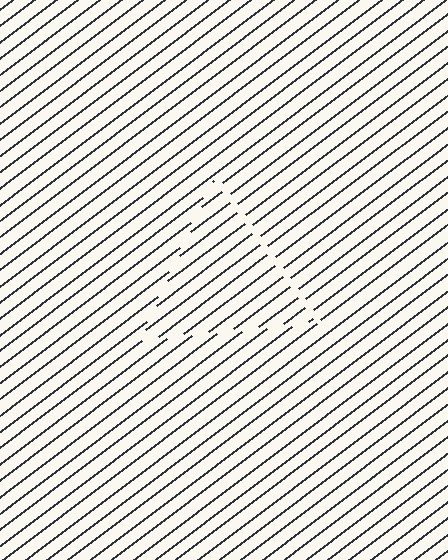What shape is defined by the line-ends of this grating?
An illusory triangle. The interior of the shape contains the same grating, shifted by half a period — the contour is defined by the phase discontinuity where line-ends from the inner and outer gratings abut.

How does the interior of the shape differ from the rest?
The interior of the shape contains the same grating, shifted by half a period — the contour is defined by the phase discontinuity where line-ends from the inner and outer gratings abut.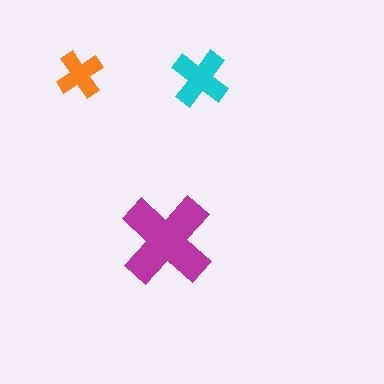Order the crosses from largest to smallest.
the magenta one, the cyan one, the orange one.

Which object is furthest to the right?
The cyan cross is rightmost.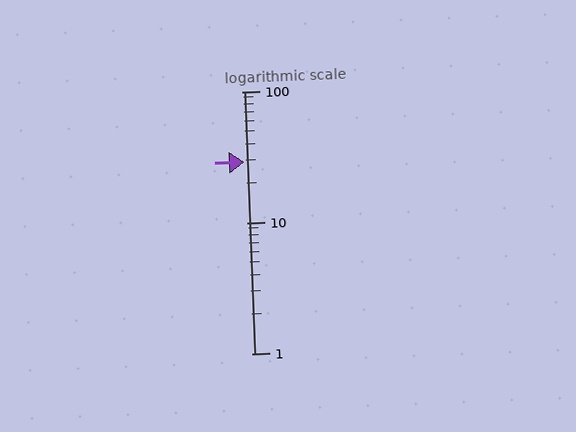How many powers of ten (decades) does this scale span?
The scale spans 2 decades, from 1 to 100.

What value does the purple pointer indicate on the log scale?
The pointer indicates approximately 29.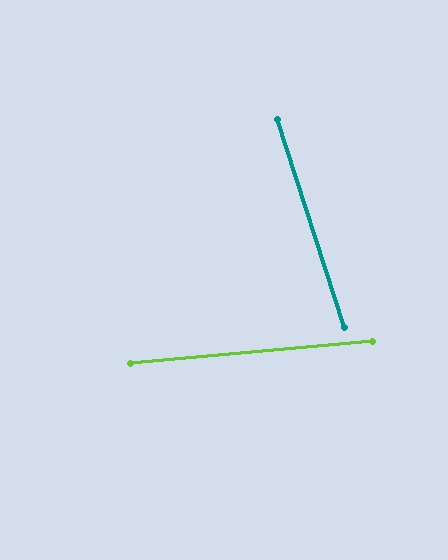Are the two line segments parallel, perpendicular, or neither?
Neither parallel nor perpendicular — they differ by about 77°.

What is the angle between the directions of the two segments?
Approximately 77 degrees.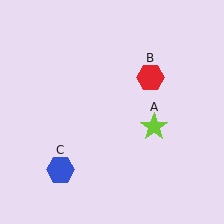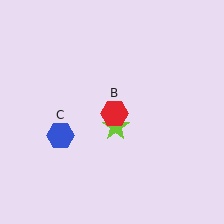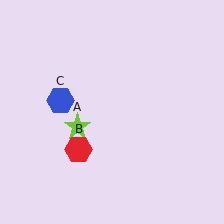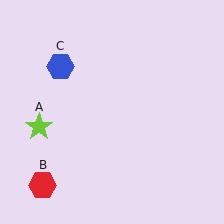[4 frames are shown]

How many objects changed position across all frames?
3 objects changed position: lime star (object A), red hexagon (object B), blue hexagon (object C).